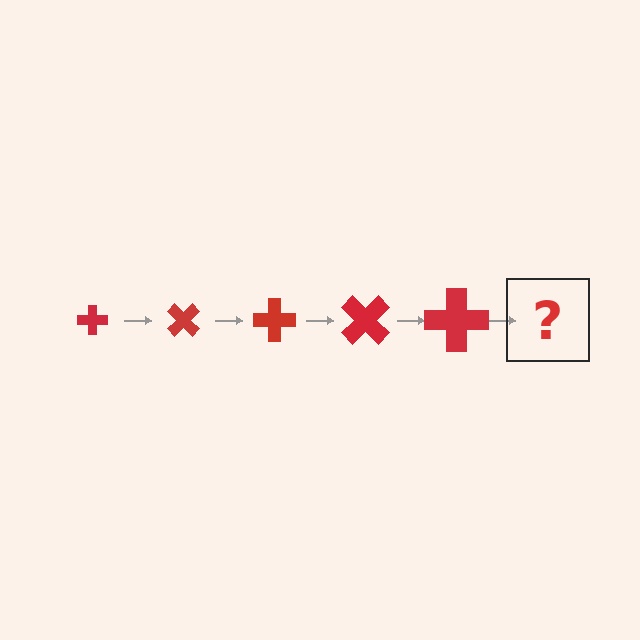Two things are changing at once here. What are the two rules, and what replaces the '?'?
The two rules are that the cross grows larger each step and it rotates 45 degrees each step. The '?' should be a cross, larger than the previous one and rotated 225 degrees from the start.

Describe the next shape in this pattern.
It should be a cross, larger than the previous one and rotated 225 degrees from the start.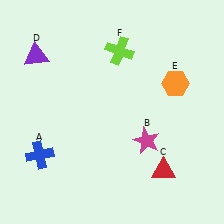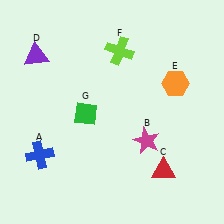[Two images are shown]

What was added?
A green diamond (G) was added in Image 2.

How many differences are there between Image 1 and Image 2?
There is 1 difference between the two images.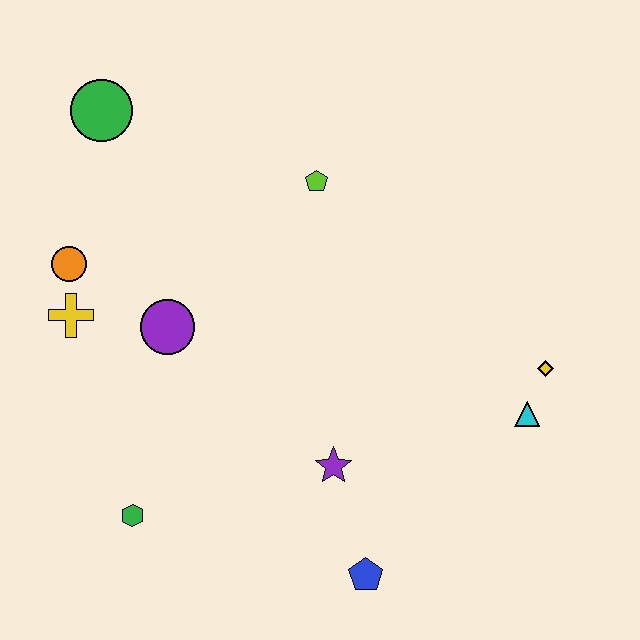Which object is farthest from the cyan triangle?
The green circle is farthest from the cyan triangle.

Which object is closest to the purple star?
The blue pentagon is closest to the purple star.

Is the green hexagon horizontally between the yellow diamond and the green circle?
Yes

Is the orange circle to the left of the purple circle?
Yes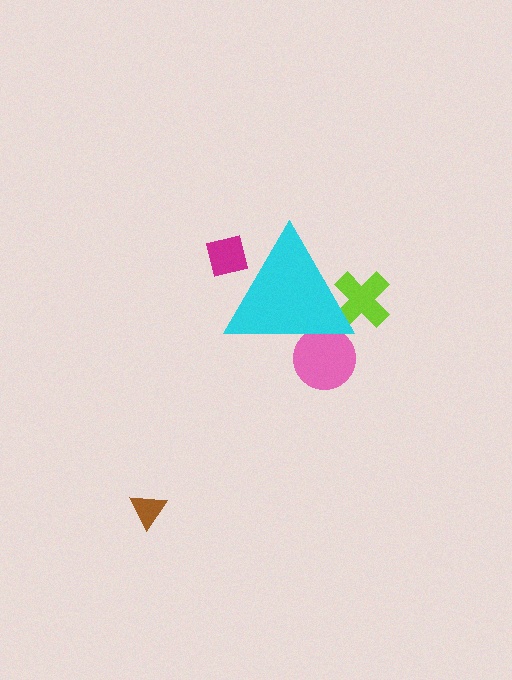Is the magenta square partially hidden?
Yes, the magenta square is partially hidden behind the cyan triangle.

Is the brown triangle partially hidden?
No, the brown triangle is fully visible.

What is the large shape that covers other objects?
A cyan triangle.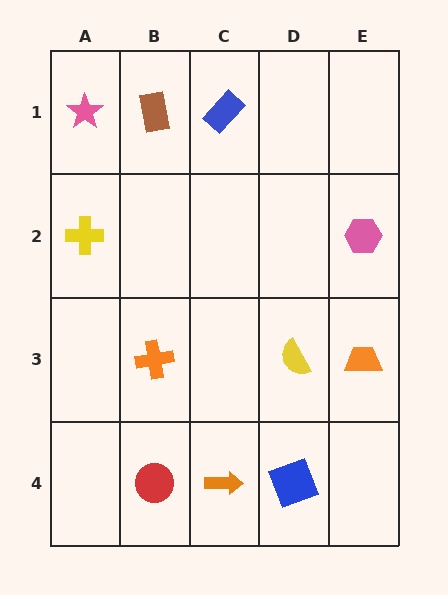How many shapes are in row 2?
2 shapes.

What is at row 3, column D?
A yellow semicircle.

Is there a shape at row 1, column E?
No, that cell is empty.